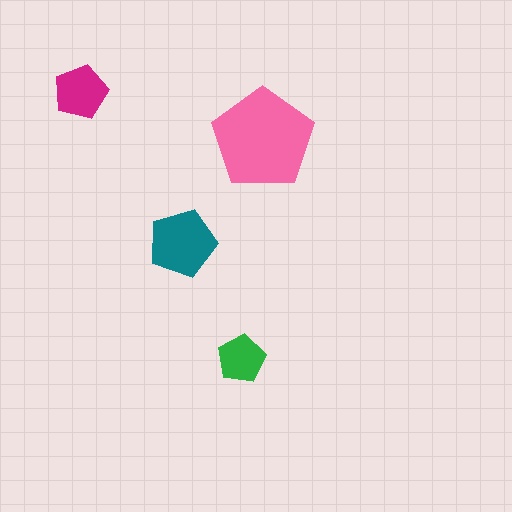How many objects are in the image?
There are 4 objects in the image.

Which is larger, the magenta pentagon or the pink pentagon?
The pink one.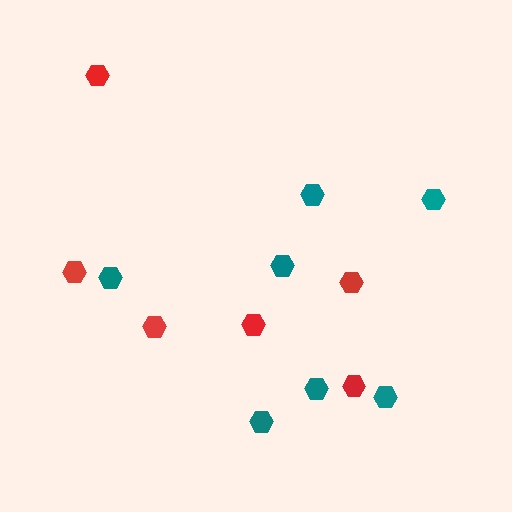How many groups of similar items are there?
There are 2 groups: one group of teal hexagons (7) and one group of red hexagons (6).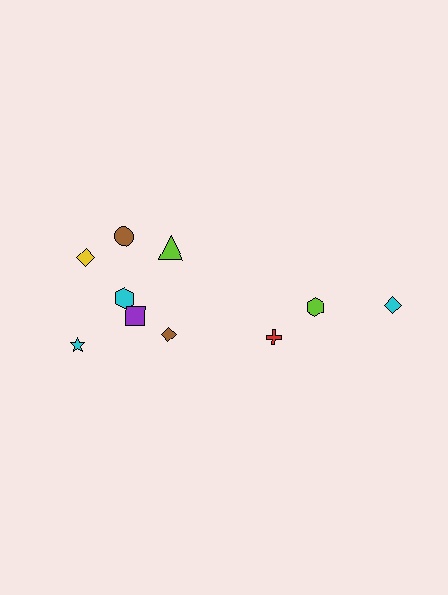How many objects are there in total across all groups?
There are 10 objects.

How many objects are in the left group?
There are 7 objects.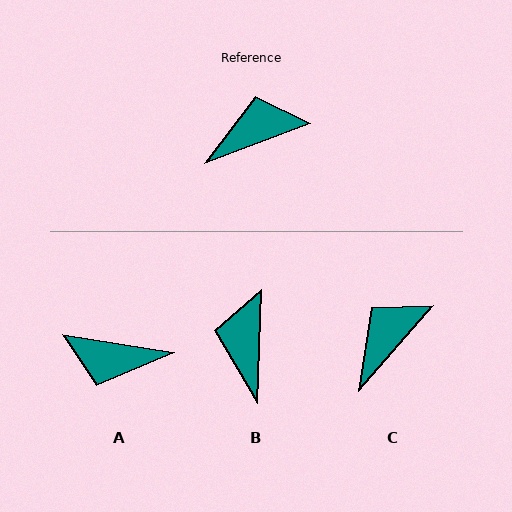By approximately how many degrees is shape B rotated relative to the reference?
Approximately 67 degrees counter-clockwise.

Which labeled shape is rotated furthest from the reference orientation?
A, about 150 degrees away.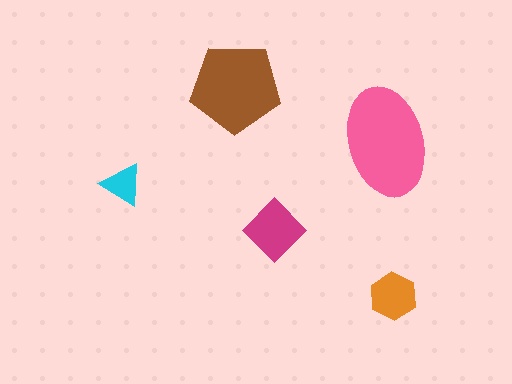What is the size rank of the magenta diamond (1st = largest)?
3rd.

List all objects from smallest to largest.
The cyan triangle, the orange hexagon, the magenta diamond, the brown pentagon, the pink ellipse.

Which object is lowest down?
The orange hexagon is bottommost.